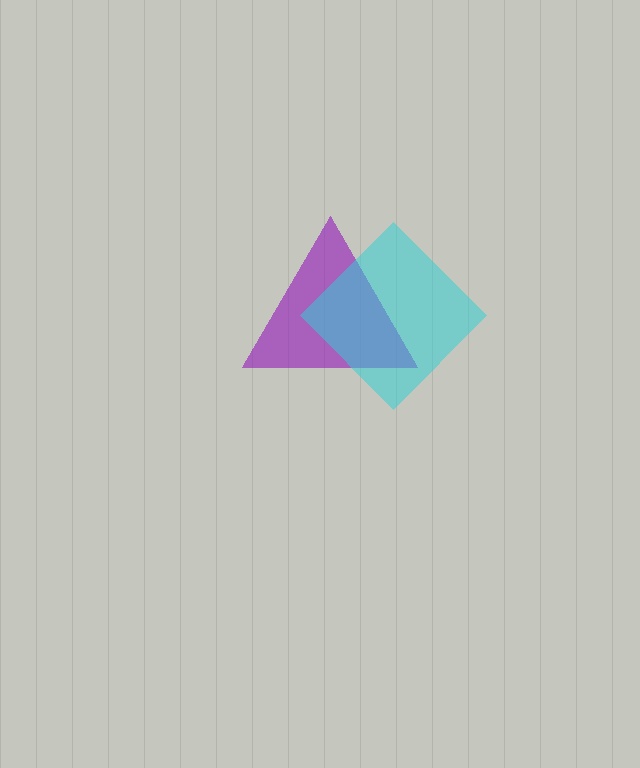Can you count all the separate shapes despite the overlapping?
Yes, there are 2 separate shapes.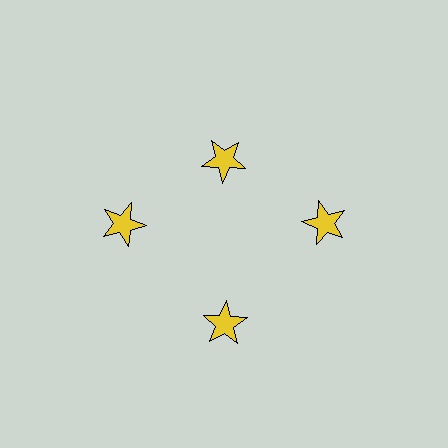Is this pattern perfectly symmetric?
No. The 4 yellow stars are arranged in a ring, but one element near the 12 o'clock position is pulled inward toward the center, breaking the 4-fold rotational symmetry.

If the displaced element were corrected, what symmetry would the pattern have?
It would have 4-fold rotational symmetry — the pattern would map onto itself every 90 degrees.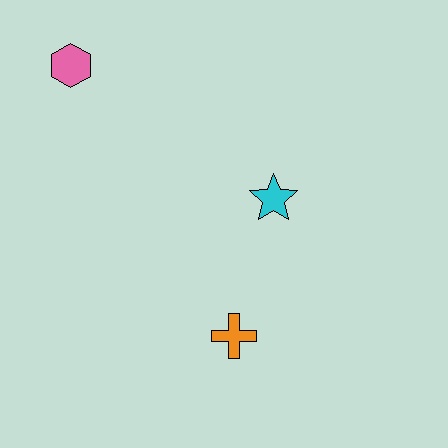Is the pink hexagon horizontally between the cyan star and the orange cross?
No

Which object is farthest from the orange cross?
The pink hexagon is farthest from the orange cross.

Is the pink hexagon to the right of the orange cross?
No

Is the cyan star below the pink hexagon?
Yes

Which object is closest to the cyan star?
The orange cross is closest to the cyan star.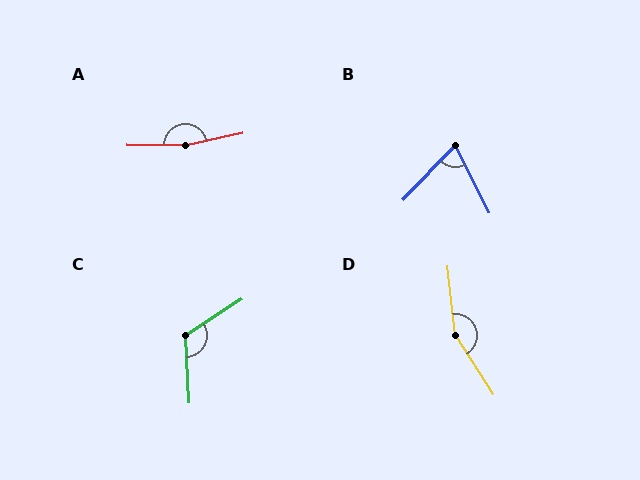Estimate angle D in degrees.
Approximately 153 degrees.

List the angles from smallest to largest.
B (70°), C (119°), D (153°), A (167°).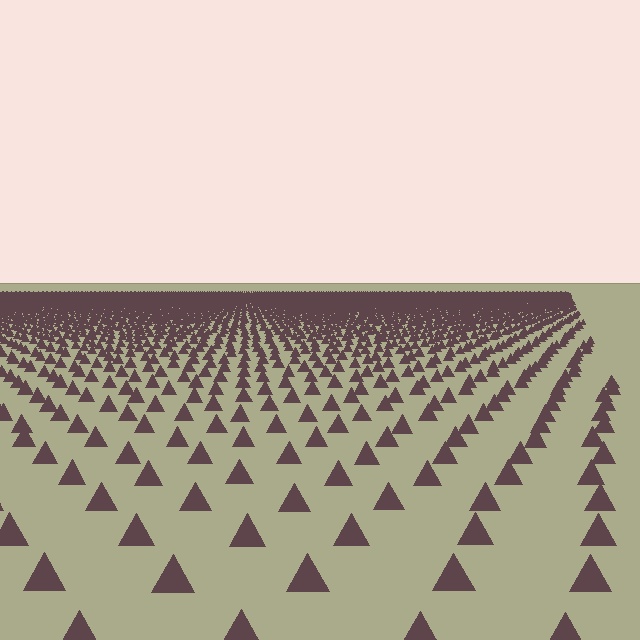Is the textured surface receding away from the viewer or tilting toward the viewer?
The surface is receding away from the viewer. Texture elements get smaller and denser toward the top.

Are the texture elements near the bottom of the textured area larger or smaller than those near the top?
Larger. Near the bottom, elements are closer to the viewer and appear at a bigger on-screen size.